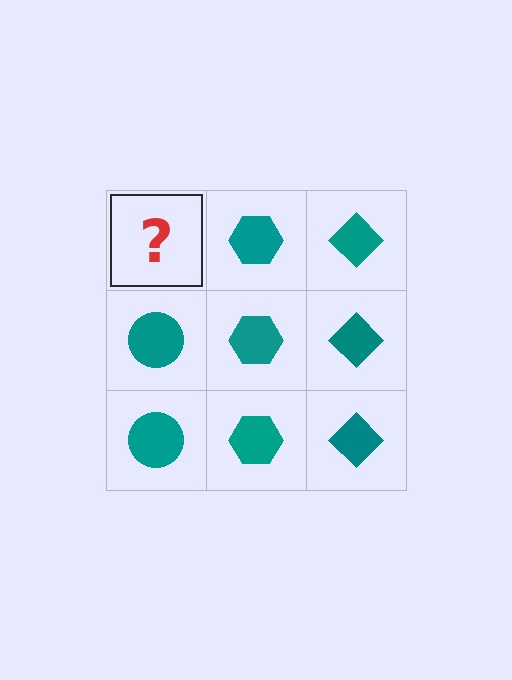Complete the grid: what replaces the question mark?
The question mark should be replaced with a teal circle.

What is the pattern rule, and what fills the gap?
The rule is that each column has a consistent shape. The gap should be filled with a teal circle.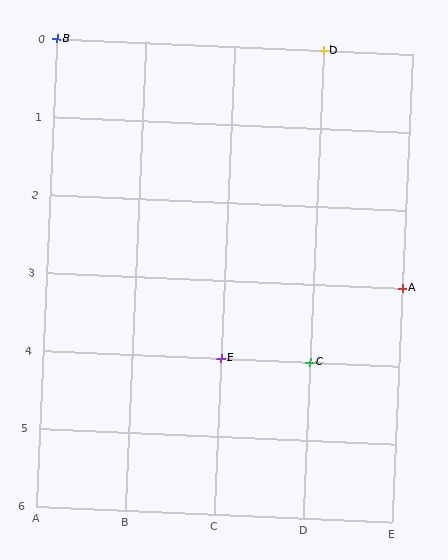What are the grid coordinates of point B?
Point B is at grid coordinates (A, 0).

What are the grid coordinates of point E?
Point E is at grid coordinates (C, 4).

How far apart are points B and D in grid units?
Points B and D are 3 columns apart.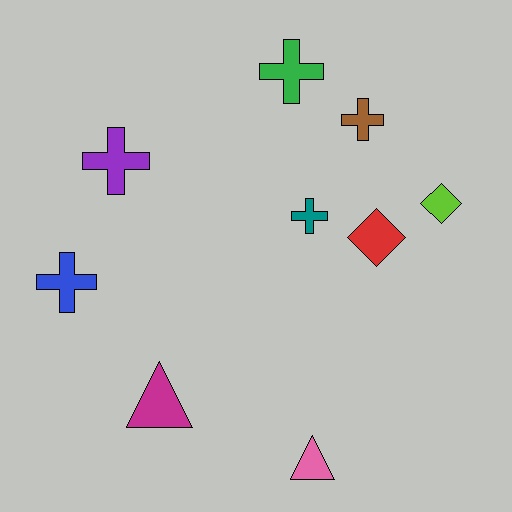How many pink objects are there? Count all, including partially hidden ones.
There is 1 pink object.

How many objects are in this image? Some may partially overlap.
There are 9 objects.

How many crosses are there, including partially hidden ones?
There are 5 crosses.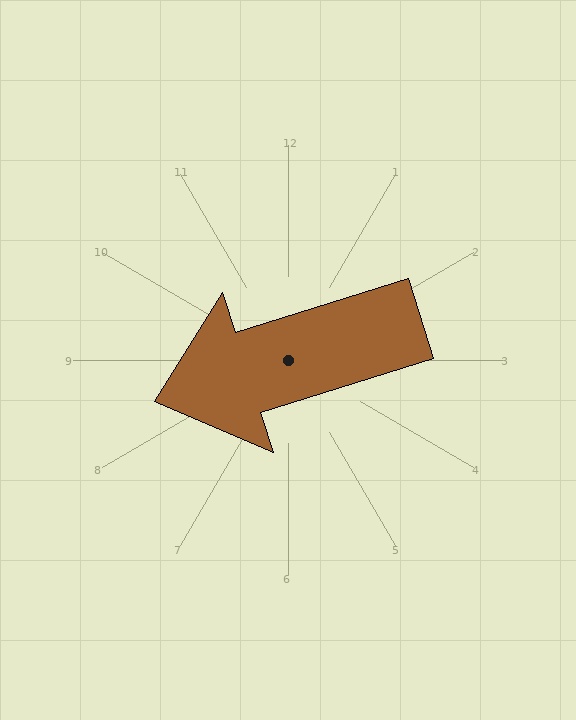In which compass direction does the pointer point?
West.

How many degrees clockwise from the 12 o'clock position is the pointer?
Approximately 253 degrees.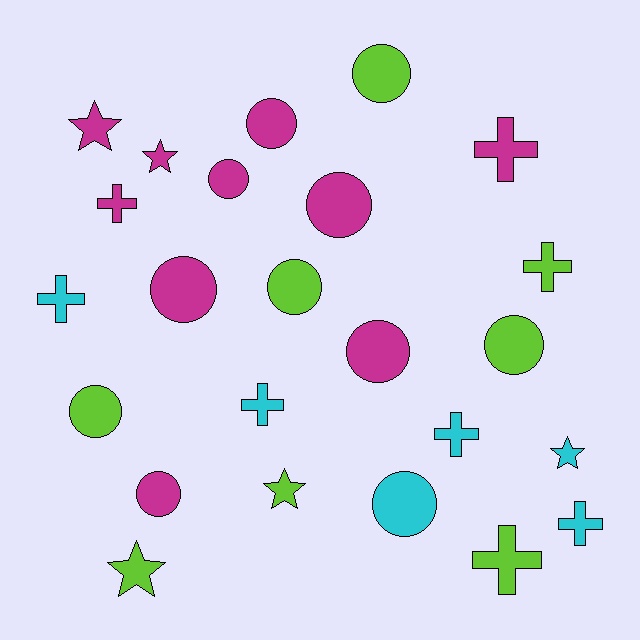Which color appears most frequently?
Magenta, with 10 objects.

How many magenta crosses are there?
There are 2 magenta crosses.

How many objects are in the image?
There are 24 objects.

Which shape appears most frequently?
Circle, with 11 objects.